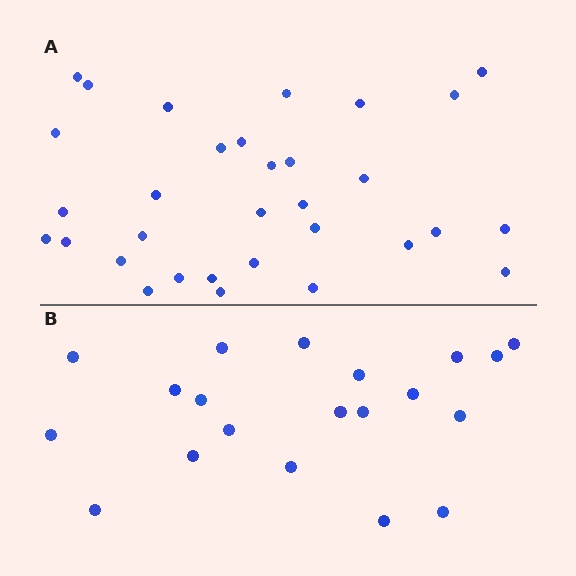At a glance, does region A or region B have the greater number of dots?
Region A (the top region) has more dots.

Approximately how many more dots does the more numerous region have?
Region A has roughly 12 or so more dots than region B.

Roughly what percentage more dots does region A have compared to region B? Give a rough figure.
About 60% more.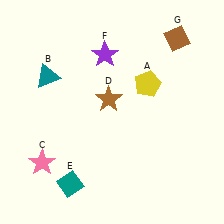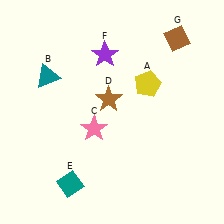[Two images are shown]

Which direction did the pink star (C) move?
The pink star (C) moved right.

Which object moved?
The pink star (C) moved right.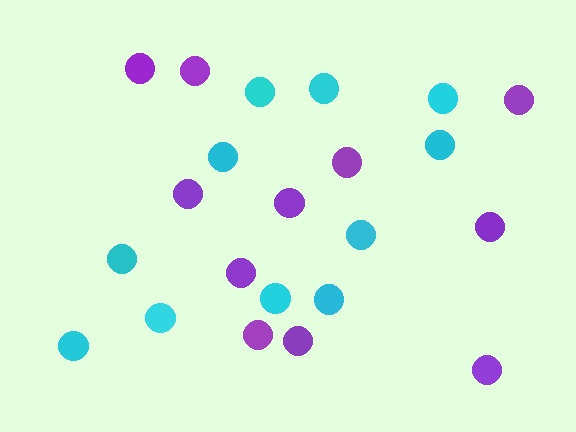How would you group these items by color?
There are 2 groups: one group of cyan circles (11) and one group of purple circles (11).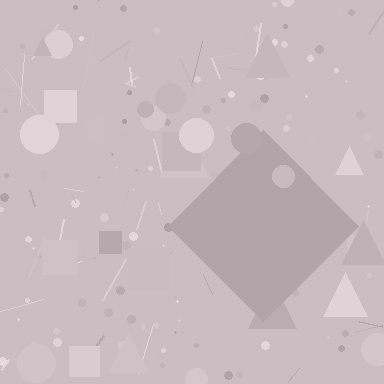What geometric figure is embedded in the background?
A diamond is embedded in the background.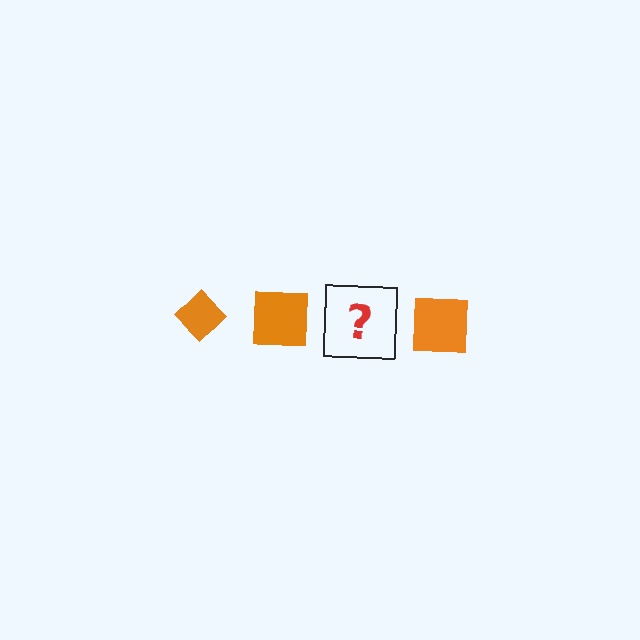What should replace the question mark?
The question mark should be replaced with an orange diamond.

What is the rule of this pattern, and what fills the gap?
The rule is that the pattern cycles through diamond, square shapes in orange. The gap should be filled with an orange diamond.